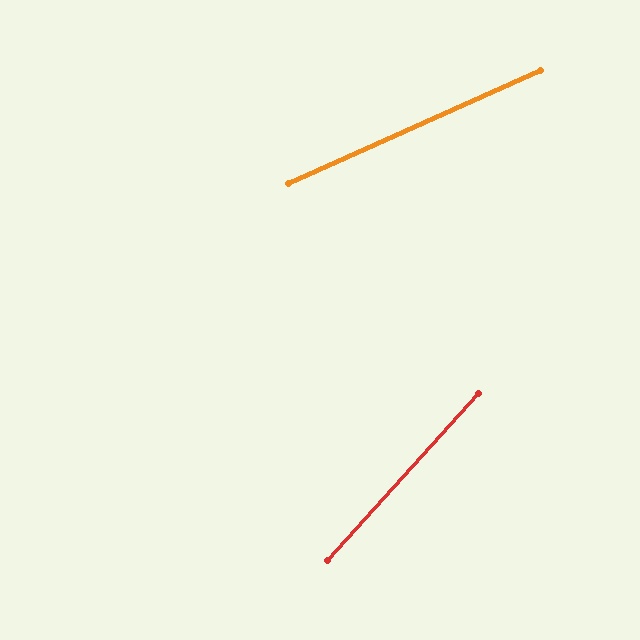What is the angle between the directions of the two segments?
Approximately 24 degrees.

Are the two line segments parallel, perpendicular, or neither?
Neither parallel nor perpendicular — they differ by about 24°.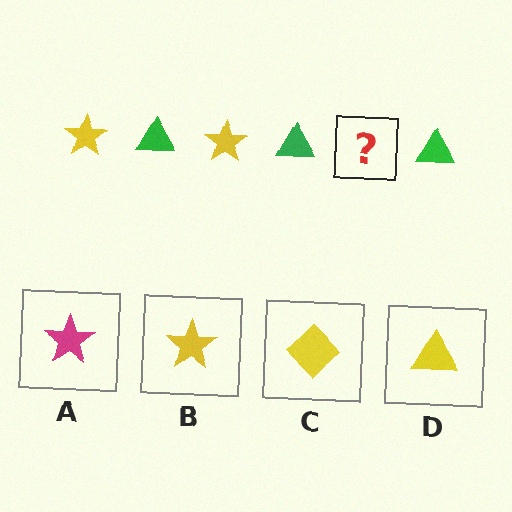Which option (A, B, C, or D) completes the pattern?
B.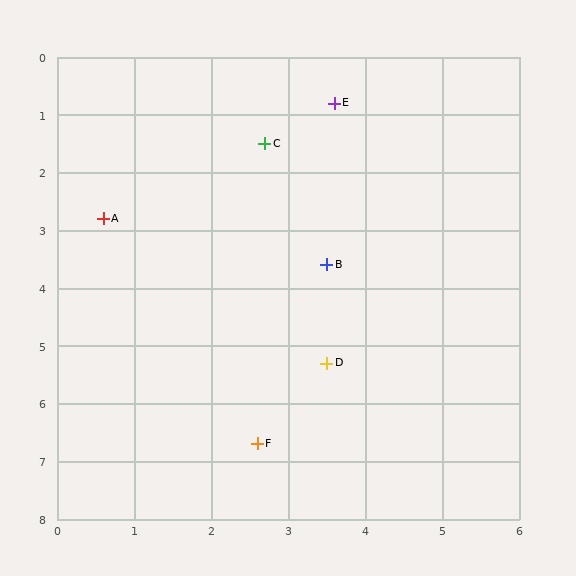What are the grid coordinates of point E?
Point E is at approximately (3.6, 0.8).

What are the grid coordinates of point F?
Point F is at approximately (2.6, 6.7).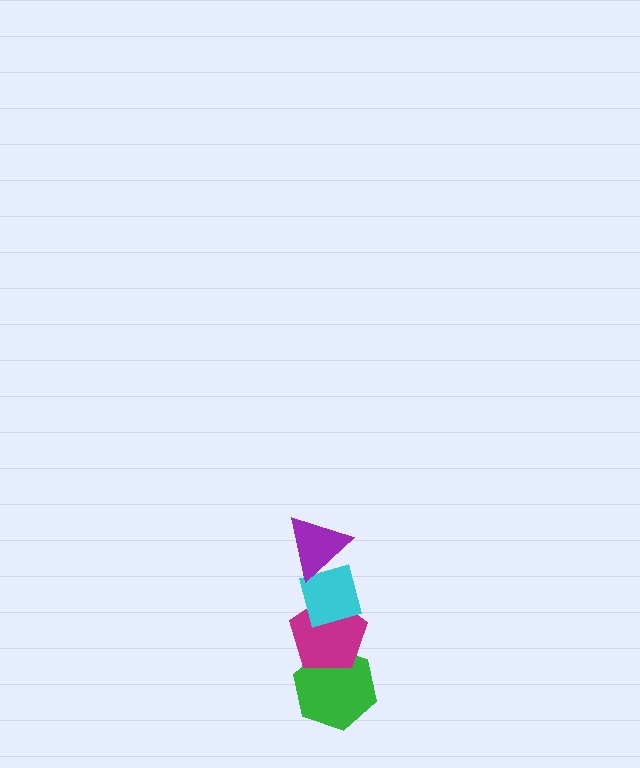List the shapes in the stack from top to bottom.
From top to bottom: the purple triangle, the cyan diamond, the magenta pentagon, the green hexagon.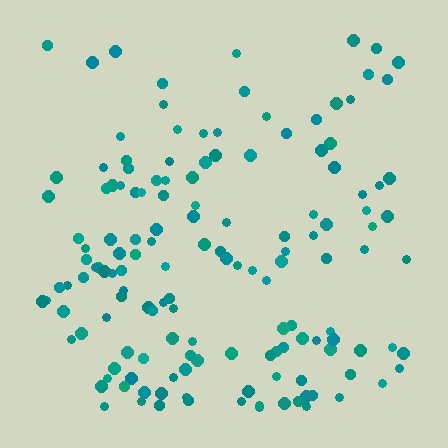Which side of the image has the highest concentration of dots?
The bottom.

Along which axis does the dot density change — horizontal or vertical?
Vertical.